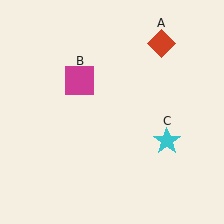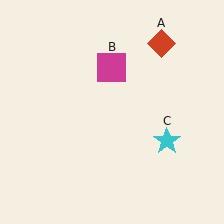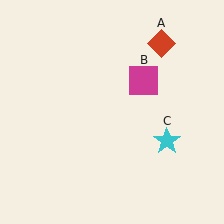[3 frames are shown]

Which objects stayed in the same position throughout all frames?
Red diamond (object A) and cyan star (object C) remained stationary.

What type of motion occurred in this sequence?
The magenta square (object B) rotated clockwise around the center of the scene.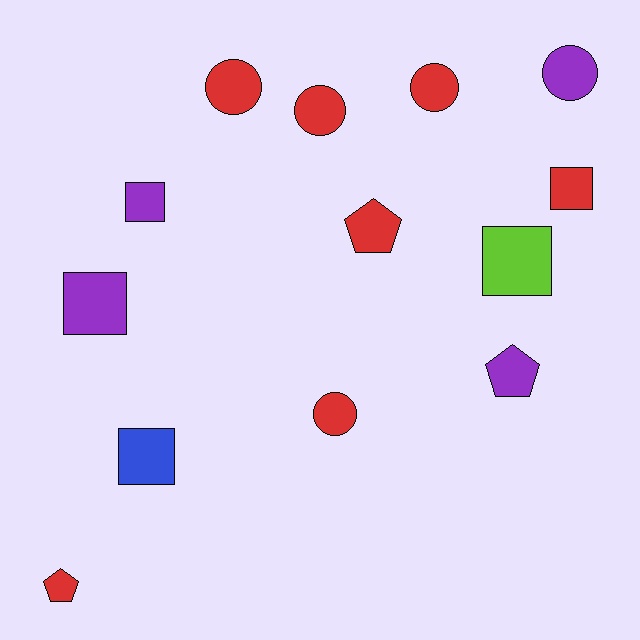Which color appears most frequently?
Red, with 7 objects.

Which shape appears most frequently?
Circle, with 5 objects.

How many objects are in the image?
There are 13 objects.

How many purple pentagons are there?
There is 1 purple pentagon.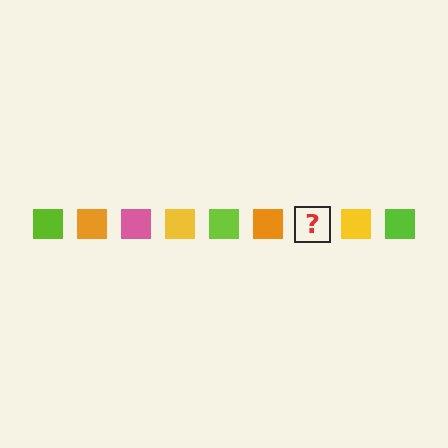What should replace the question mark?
The question mark should be replaced with a pink square.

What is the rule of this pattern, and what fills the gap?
The rule is that the pattern cycles through lime, orange, pink, yellow squares. The gap should be filled with a pink square.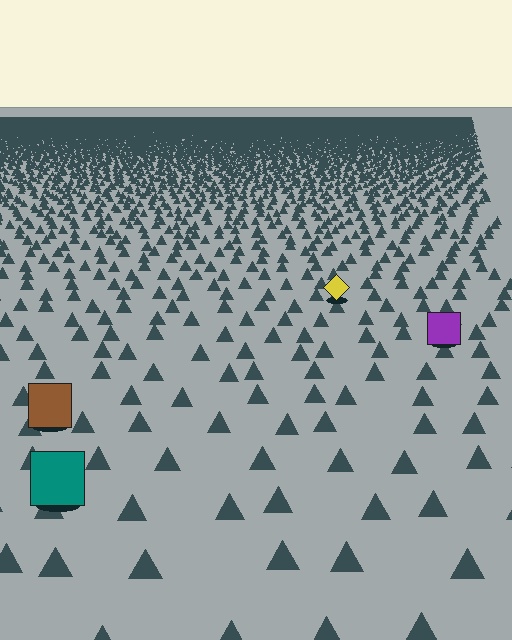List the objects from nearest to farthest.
From nearest to farthest: the teal square, the brown square, the purple square, the yellow diamond.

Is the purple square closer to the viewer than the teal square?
No. The teal square is closer — you can tell from the texture gradient: the ground texture is coarser near it.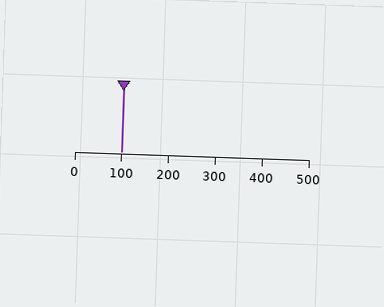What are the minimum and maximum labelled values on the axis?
The axis runs from 0 to 500.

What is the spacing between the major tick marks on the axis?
The major ticks are spaced 100 apart.